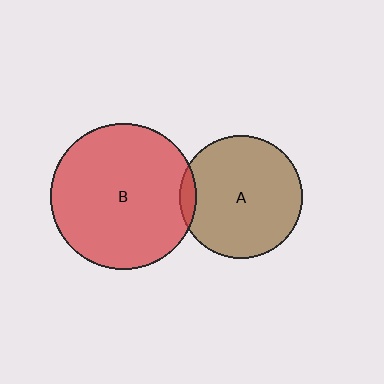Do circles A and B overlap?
Yes.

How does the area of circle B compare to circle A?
Approximately 1.4 times.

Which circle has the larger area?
Circle B (red).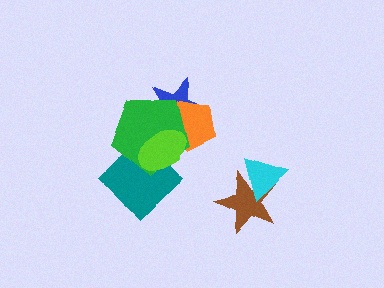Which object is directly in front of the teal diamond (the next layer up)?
The green pentagon is directly in front of the teal diamond.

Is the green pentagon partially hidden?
Yes, it is partially covered by another shape.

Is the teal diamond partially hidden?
Yes, it is partially covered by another shape.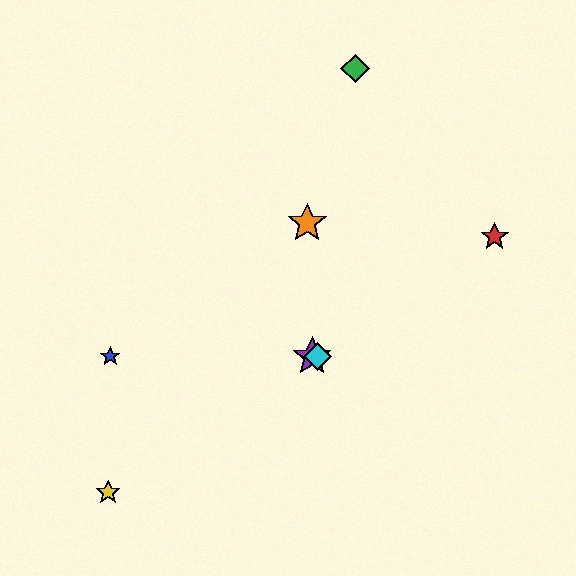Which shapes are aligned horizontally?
The blue star, the purple star, the cyan diamond are aligned horizontally.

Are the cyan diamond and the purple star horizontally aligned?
Yes, both are at y≈356.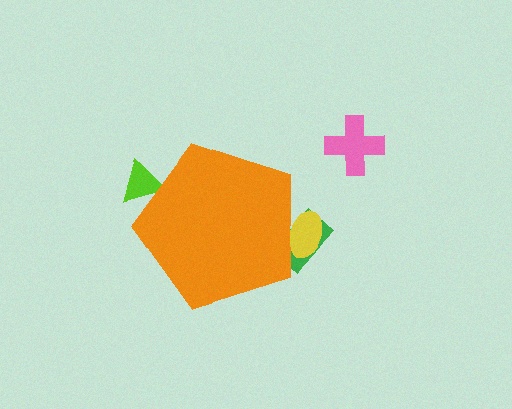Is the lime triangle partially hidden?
Yes, the lime triangle is partially hidden behind the orange pentagon.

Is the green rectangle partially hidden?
Yes, the green rectangle is partially hidden behind the orange pentagon.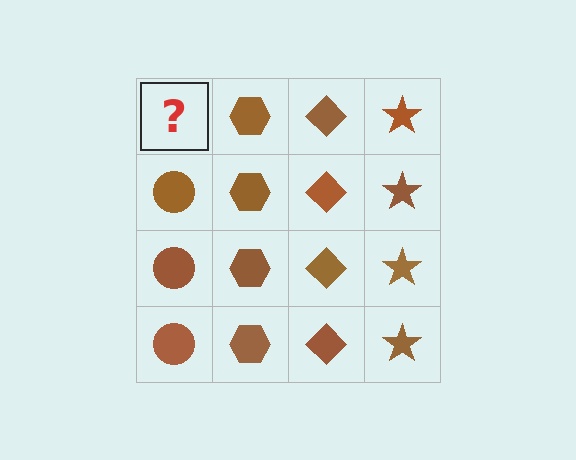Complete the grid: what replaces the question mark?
The question mark should be replaced with a brown circle.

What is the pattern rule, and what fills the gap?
The rule is that each column has a consistent shape. The gap should be filled with a brown circle.